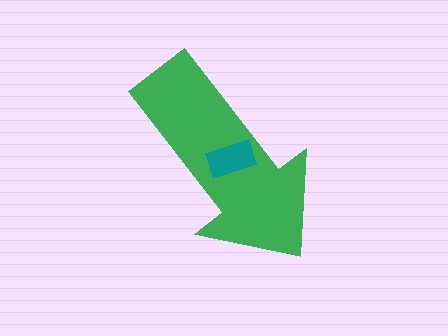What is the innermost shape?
The teal rectangle.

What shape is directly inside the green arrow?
The teal rectangle.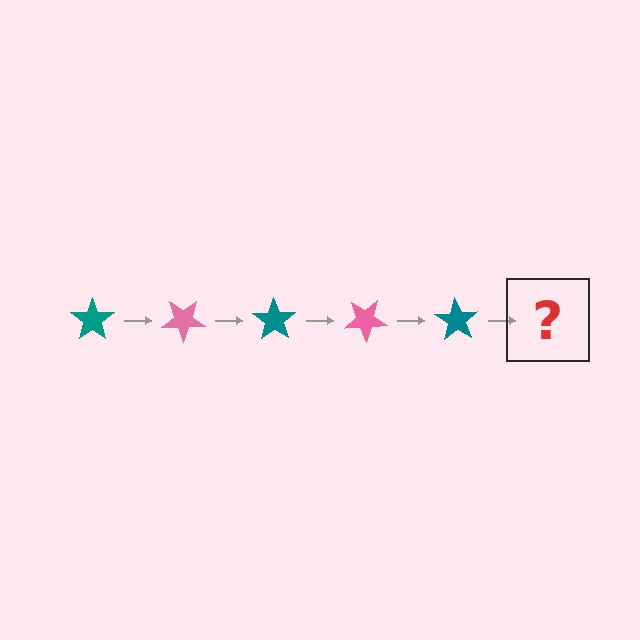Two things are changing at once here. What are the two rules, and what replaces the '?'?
The two rules are that it rotates 35 degrees each step and the color cycles through teal and pink. The '?' should be a pink star, rotated 175 degrees from the start.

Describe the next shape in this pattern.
It should be a pink star, rotated 175 degrees from the start.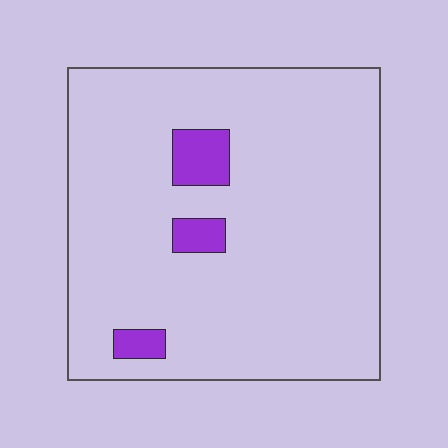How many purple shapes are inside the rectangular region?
3.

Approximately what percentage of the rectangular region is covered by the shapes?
Approximately 5%.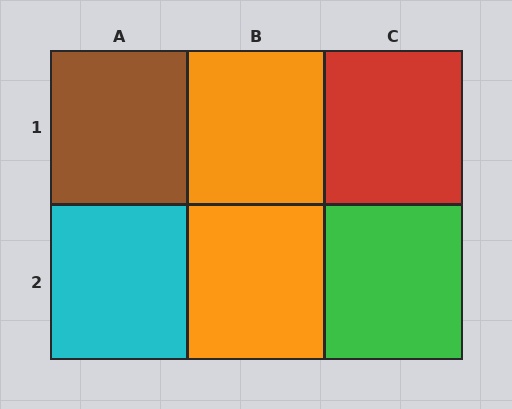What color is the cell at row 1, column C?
Red.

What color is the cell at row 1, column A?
Brown.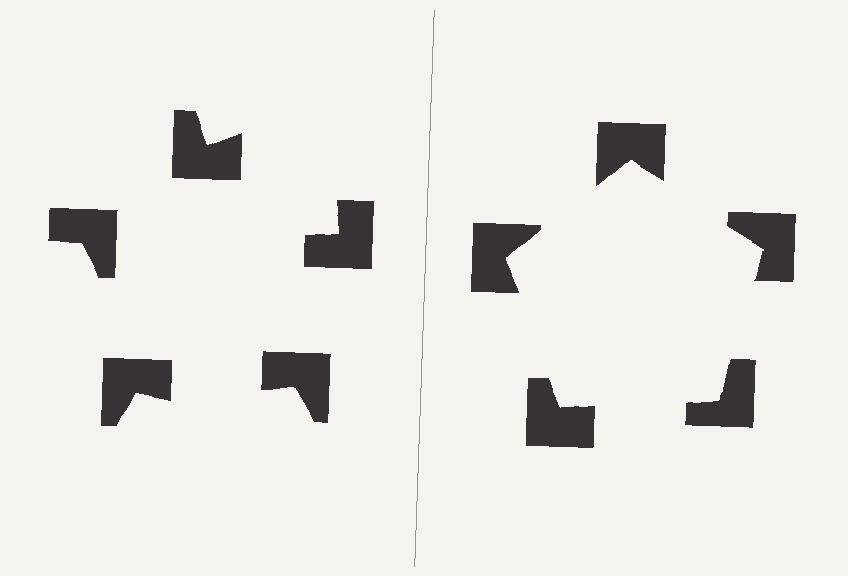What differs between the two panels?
The notched squares are positioned identically on both sides; only the wedge orientations differ. On the right they align to a pentagon; on the left they are misaligned.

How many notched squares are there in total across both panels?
10 — 5 on each side.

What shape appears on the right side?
An illusory pentagon.